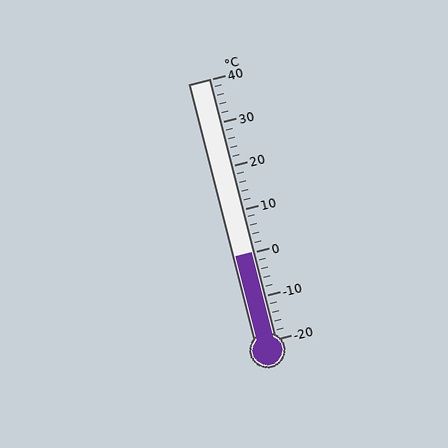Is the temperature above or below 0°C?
The temperature is at 0°C.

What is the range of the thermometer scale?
The thermometer scale ranges from -20°C to 40°C.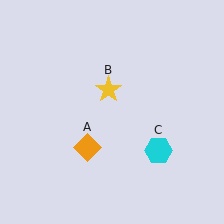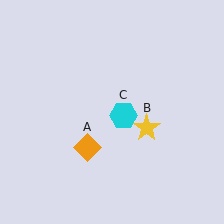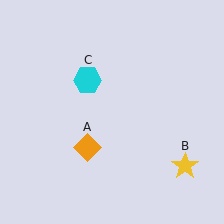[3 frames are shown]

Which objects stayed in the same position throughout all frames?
Orange diamond (object A) remained stationary.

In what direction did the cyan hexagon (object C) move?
The cyan hexagon (object C) moved up and to the left.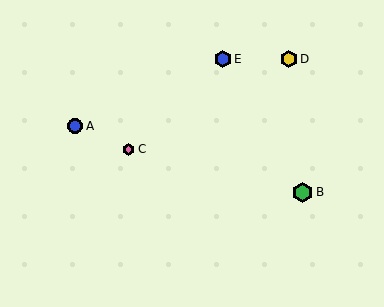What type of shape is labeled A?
Shape A is a blue circle.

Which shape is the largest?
The green hexagon (labeled B) is the largest.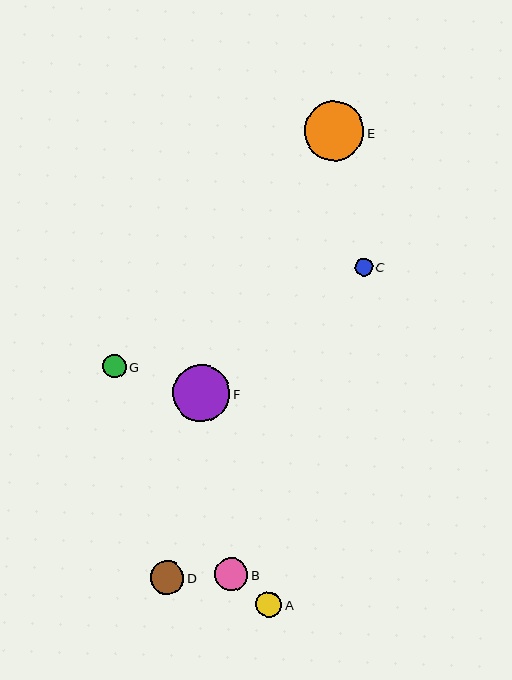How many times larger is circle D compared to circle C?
Circle D is approximately 1.9 times the size of circle C.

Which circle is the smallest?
Circle C is the smallest with a size of approximately 18 pixels.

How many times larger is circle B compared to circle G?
Circle B is approximately 1.4 times the size of circle G.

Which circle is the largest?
Circle E is the largest with a size of approximately 60 pixels.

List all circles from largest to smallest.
From largest to smallest: E, F, D, B, A, G, C.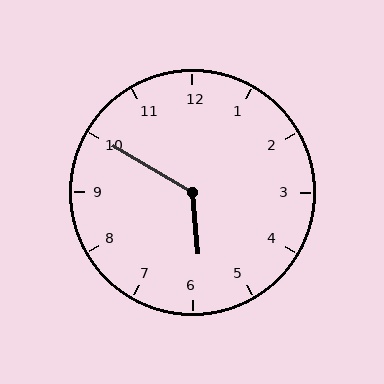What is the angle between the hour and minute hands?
Approximately 125 degrees.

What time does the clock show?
5:50.